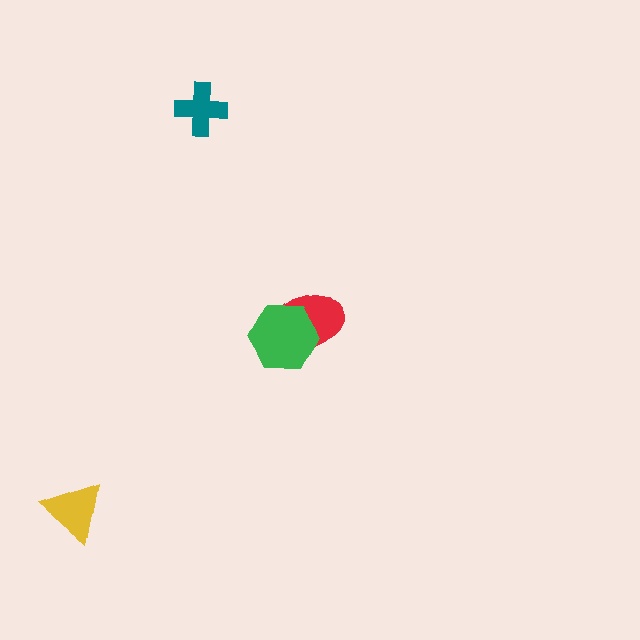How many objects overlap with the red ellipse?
1 object overlaps with the red ellipse.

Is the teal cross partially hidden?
No, no other shape covers it.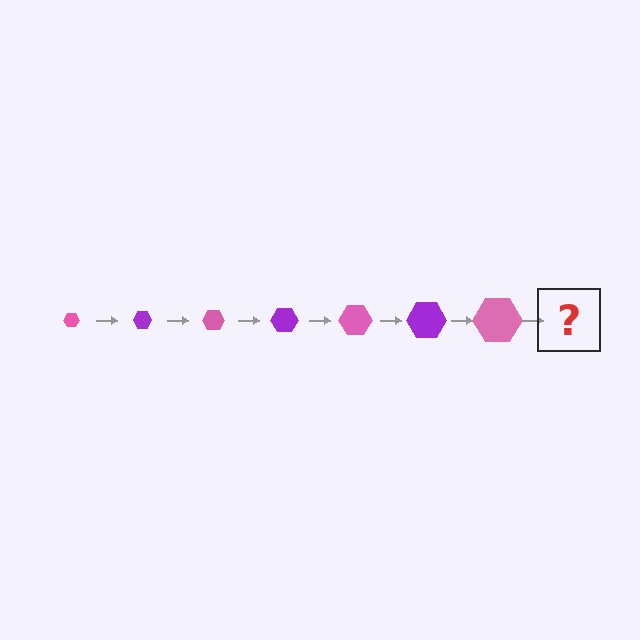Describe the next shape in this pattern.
It should be a purple hexagon, larger than the previous one.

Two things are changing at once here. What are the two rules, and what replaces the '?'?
The two rules are that the hexagon grows larger each step and the color cycles through pink and purple. The '?' should be a purple hexagon, larger than the previous one.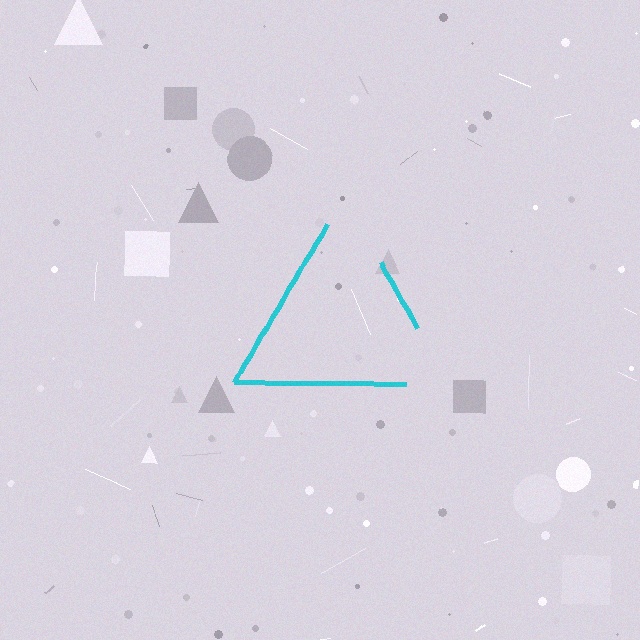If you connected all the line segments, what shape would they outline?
They would outline a triangle.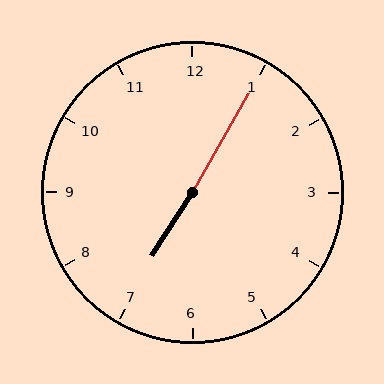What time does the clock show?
7:05.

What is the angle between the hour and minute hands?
Approximately 178 degrees.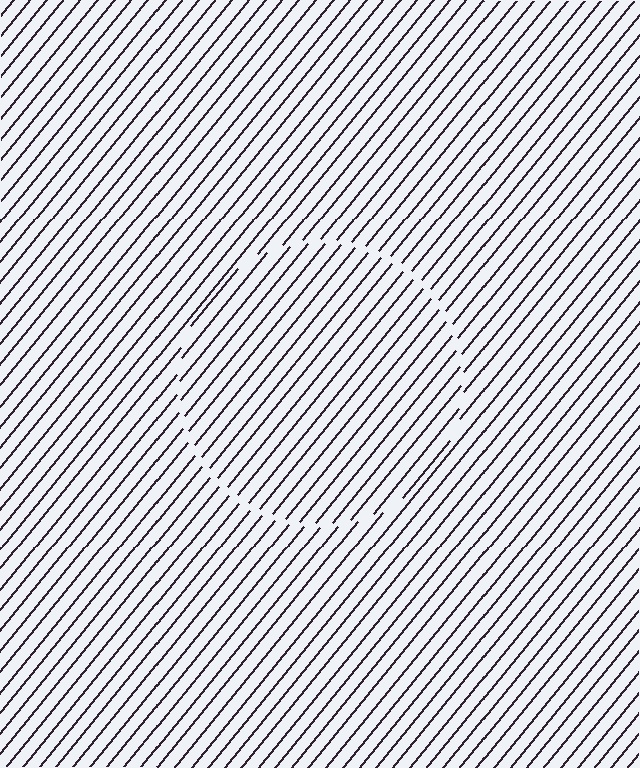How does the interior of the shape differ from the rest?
The interior of the shape contains the same grating, shifted by half a period — the contour is defined by the phase discontinuity where line-ends from the inner and outer gratings abut.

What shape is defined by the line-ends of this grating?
An illusory circle. The interior of the shape contains the same grating, shifted by half a period — the contour is defined by the phase discontinuity where line-ends from the inner and outer gratings abut.